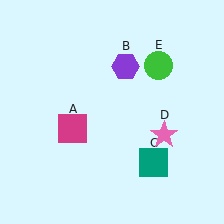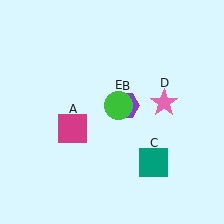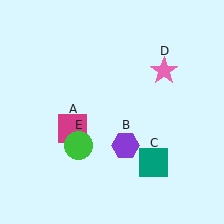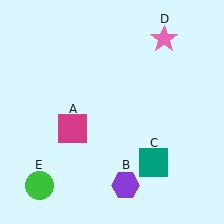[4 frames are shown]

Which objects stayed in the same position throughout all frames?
Magenta square (object A) and teal square (object C) remained stationary.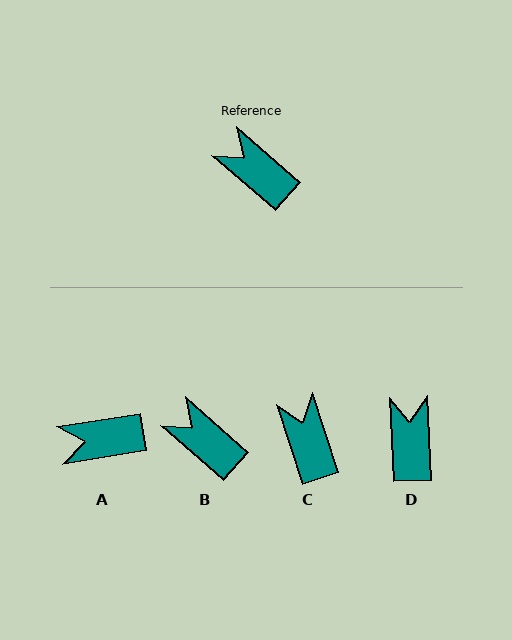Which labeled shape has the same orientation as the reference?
B.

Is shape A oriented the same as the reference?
No, it is off by about 51 degrees.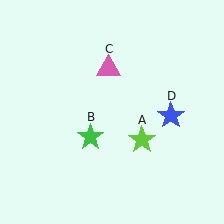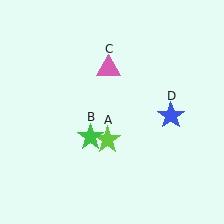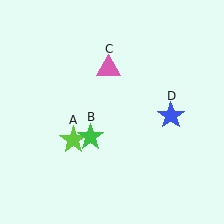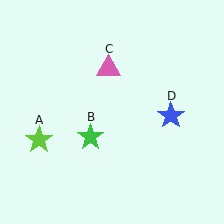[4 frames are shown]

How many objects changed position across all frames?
1 object changed position: lime star (object A).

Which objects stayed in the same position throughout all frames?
Green star (object B) and pink triangle (object C) and blue star (object D) remained stationary.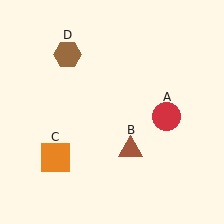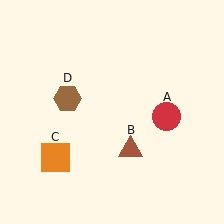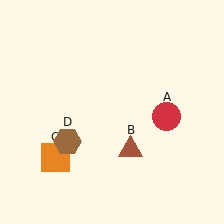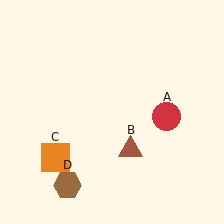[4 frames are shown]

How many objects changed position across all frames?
1 object changed position: brown hexagon (object D).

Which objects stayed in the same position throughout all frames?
Red circle (object A) and brown triangle (object B) and orange square (object C) remained stationary.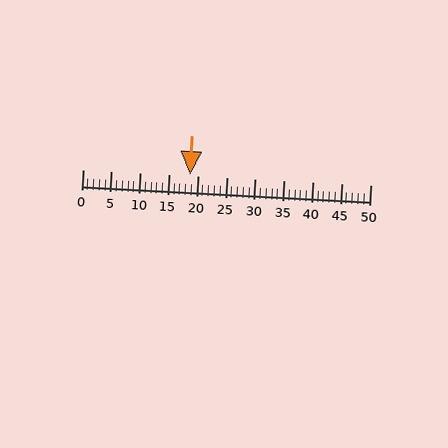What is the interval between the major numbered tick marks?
The major tick marks are spaced 5 units apart.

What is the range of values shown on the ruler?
The ruler shows values from 0 to 50.